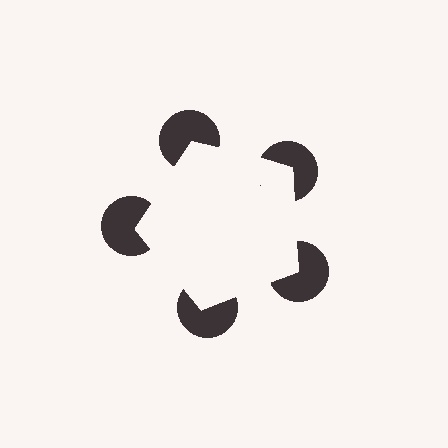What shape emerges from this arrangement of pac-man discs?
An illusory pentagon — its edges are inferred from the aligned wedge cuts in the pac-man discs, not physically drawn.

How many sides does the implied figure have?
5 sides.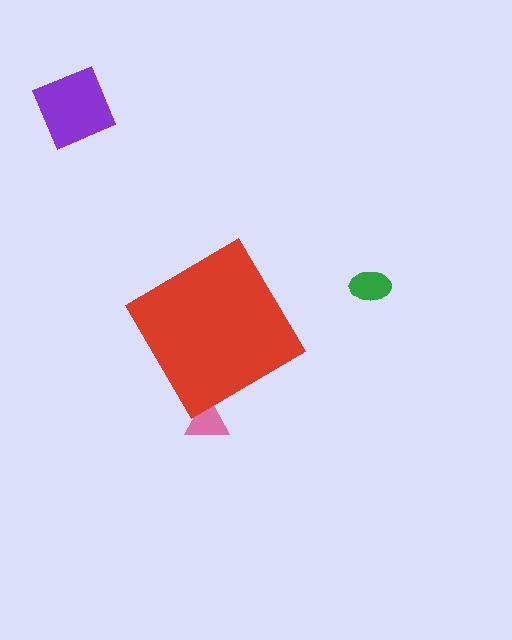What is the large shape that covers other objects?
A red diamond.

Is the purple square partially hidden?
No, the purple square is fully visible.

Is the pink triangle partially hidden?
Yes, the pink triangle is partially hidden behind the red diamond.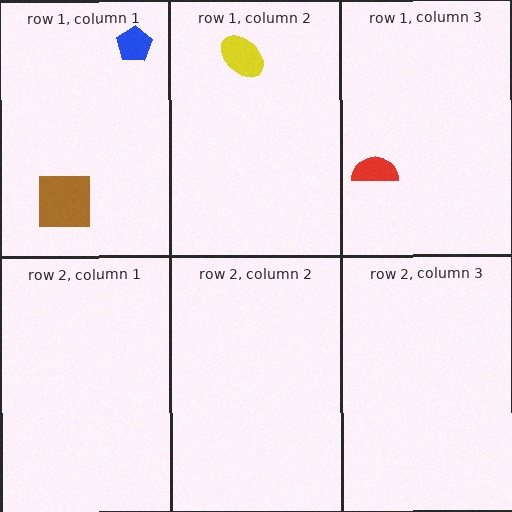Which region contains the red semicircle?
The row 1, column 3 region.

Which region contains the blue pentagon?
The row 1, column 1 region.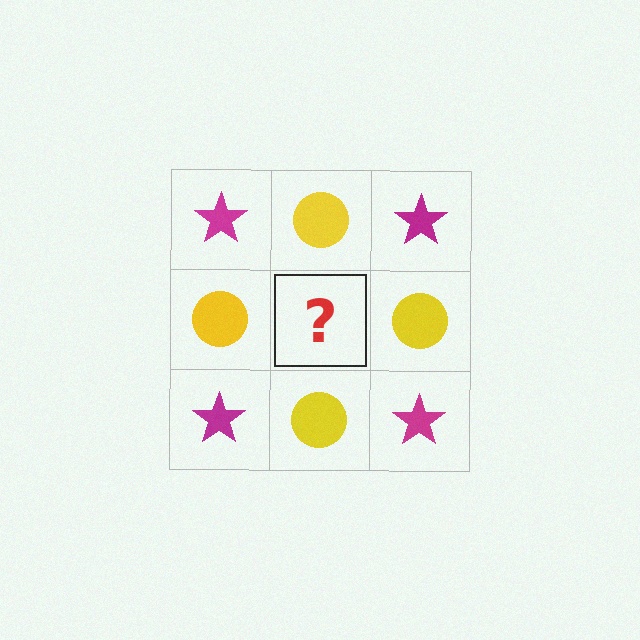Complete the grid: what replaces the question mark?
The question mark should be replaced with a magenta star.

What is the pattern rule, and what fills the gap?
The rule is that it alternates magenta star and yellow circle in a checkerboard pattern. The gap should be filled with a magenta star.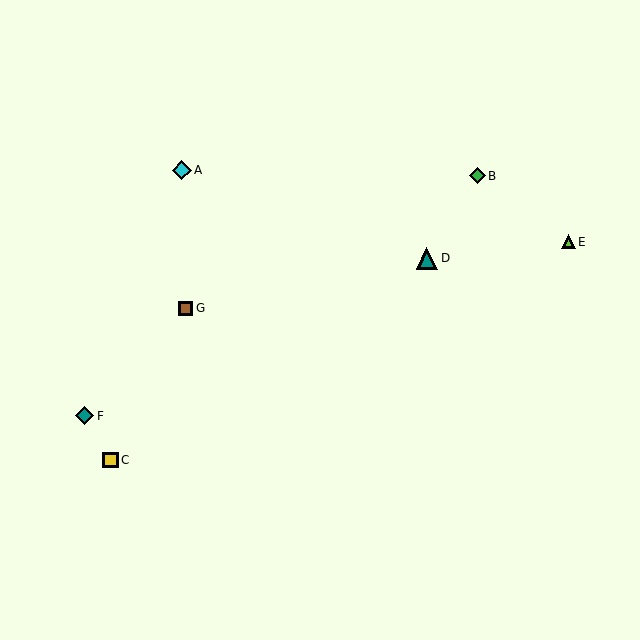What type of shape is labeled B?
Shape B is a green diamond.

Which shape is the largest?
The teal triangle (labeled D) is the largest.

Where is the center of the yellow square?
The center of the yellow square is at (110, 460).